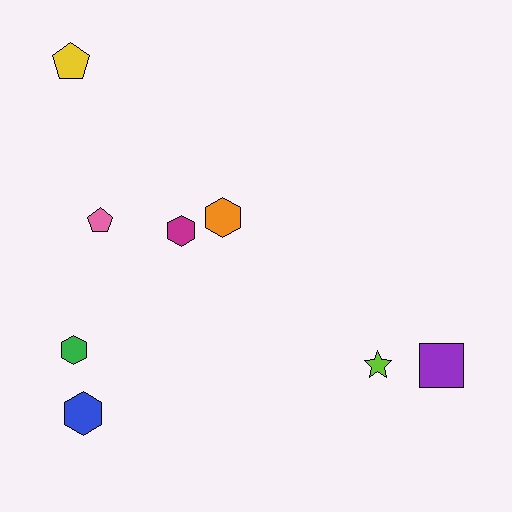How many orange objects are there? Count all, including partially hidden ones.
There is 1 orange object.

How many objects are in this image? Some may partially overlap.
There are 8 objects.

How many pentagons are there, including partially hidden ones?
There are 2 pentagons.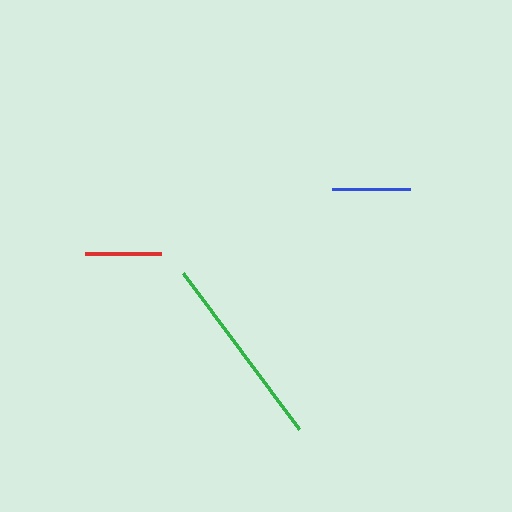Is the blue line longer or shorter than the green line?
The green line is longer than the blue line.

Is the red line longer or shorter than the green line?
The green line is longer than the red line.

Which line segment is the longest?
The green line is the longest at approximately 195 pixels.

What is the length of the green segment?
The green segment is approximately 195 pixels long.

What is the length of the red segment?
The red segment is approximately 76 pixels long.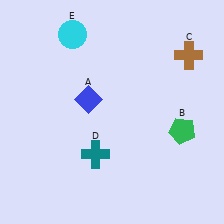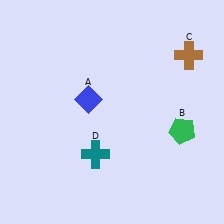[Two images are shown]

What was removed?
The cyan circle (E) was removed in Image 2.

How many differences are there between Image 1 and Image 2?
There is 1 difference between the two images.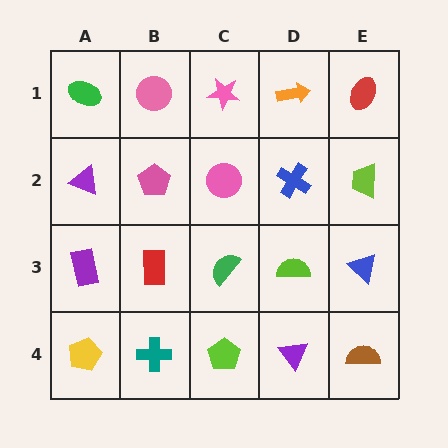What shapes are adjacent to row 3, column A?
A purple triangle (row 2, column A), a yellow pentagon (row 4, column A), a red rectangle (row 3, column B).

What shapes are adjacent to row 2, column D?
An orange arrow (row 1, column D), a lime semicircle (row 3, column D), a pink circle (row 2, column C), a lime trapezoid (row 2, column E).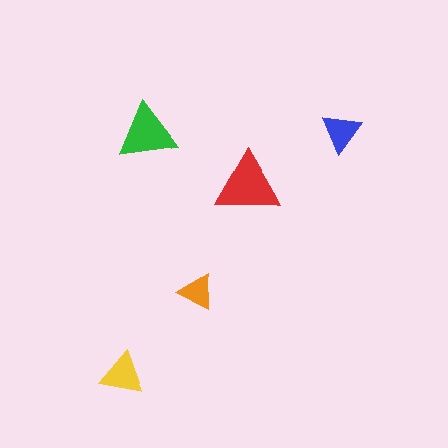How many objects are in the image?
There are 5 objects in the image.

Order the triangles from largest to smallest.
the red one, the green one, the yellow one, the blue one, the orange one.